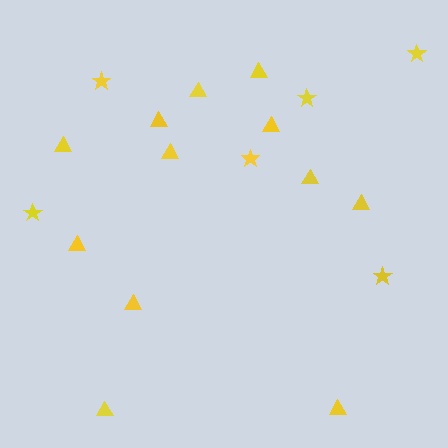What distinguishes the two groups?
There are 2 groups: one group of triangles (12) and one group of stars (6).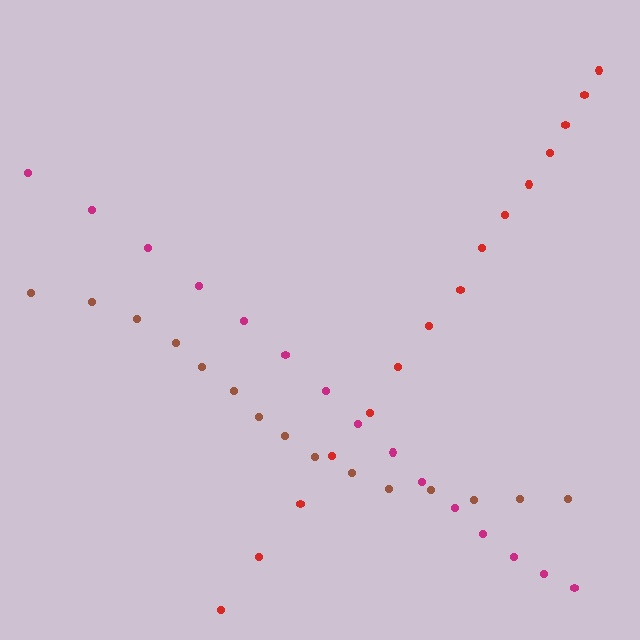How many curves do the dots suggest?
There are 3 distinct paths.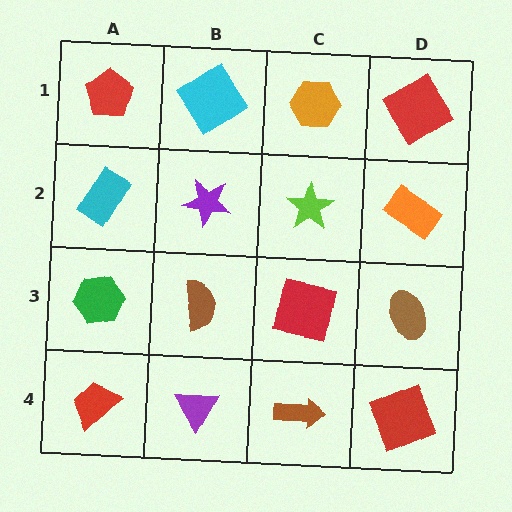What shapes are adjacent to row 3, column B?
A purple star (row 2, column B), a purple triangle (row 4, column B), a green hexagon (row 3, column A), a red square (row 3, column C).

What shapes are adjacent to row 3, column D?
An orange rectangle (row 2, column D), a red square (row 4, column D), a red square (row 3, column C).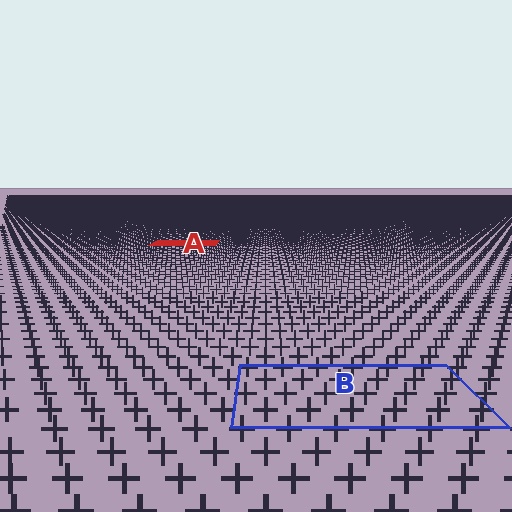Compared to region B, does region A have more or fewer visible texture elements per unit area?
Region A has more texture elements per unit area — they are packed more densely because it is farther away.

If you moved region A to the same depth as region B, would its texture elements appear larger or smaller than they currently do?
They would appear larger. At a closer depth, the same texture elements are projected at a bigger on-screen size.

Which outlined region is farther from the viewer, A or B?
Region A is farther from the viewer — the texture elements inside it appear smaller and more densely packed.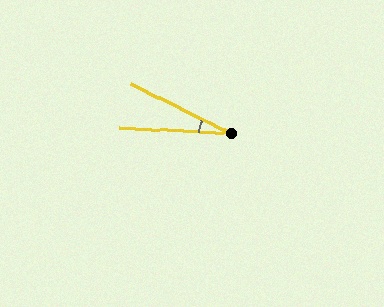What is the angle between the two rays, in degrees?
Approximately 23 degrees.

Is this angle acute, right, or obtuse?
It is acute.